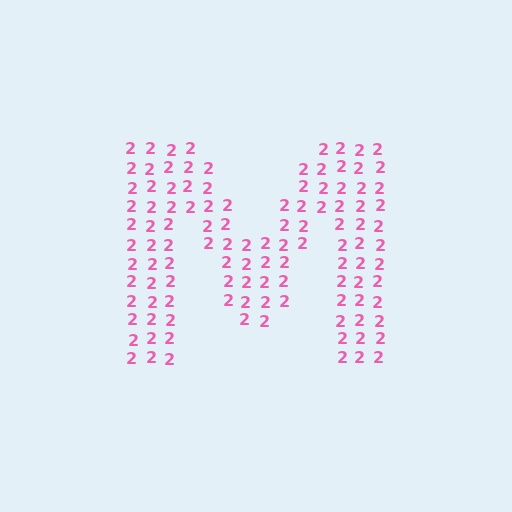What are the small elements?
The small elements are digit 2's.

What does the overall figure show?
The overall figure shows the letter M.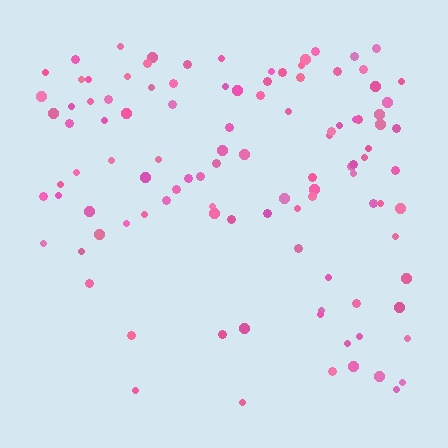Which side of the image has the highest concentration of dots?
The top.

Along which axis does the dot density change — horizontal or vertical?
Vertical.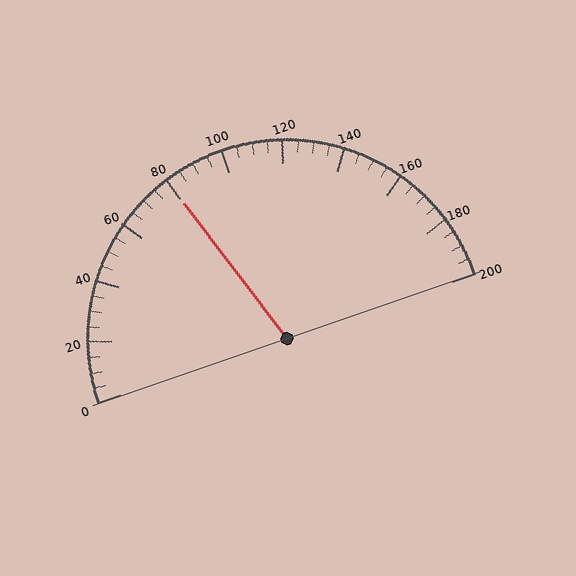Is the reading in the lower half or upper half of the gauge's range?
The reading is in the lower half of the range (0 to 200).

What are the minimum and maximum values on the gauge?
The gauge ranges from 0 to 200.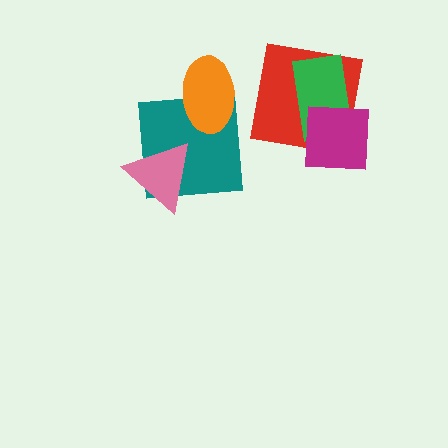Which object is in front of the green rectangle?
The magenta square is in front of the green rectangle.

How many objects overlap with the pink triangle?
1 object overlaps with the pink triangle.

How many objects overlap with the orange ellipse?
1 object overlaps with the orange ellipse.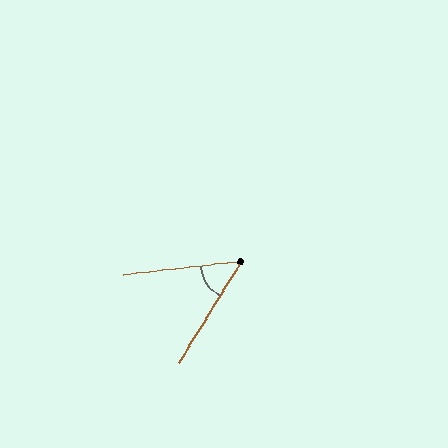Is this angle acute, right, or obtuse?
It is acute.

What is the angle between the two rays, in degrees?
Approximately 52 degrees.